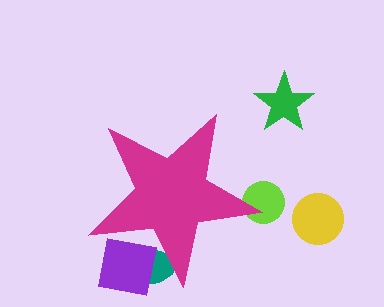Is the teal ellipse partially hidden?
Yes, the teal ellipse is partially hidden behind the magenta star.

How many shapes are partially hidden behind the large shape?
3 shapes are partially hidden.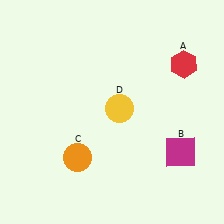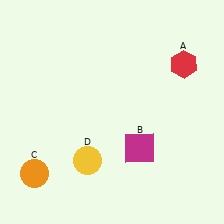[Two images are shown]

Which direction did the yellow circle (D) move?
The yellow circle (D) moved down.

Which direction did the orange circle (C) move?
The orange circle (C) moved left.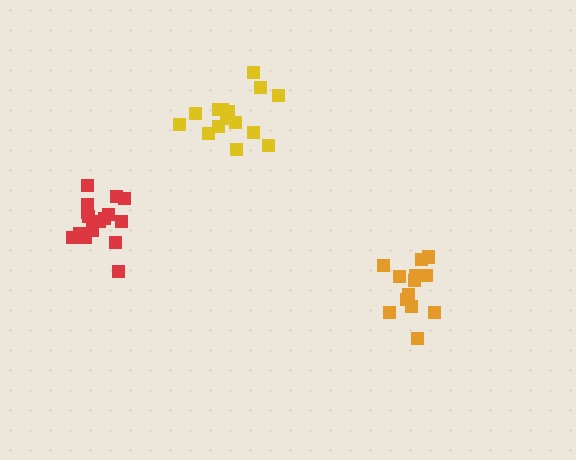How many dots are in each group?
Group 1: 18 dots, Group 2: 15 dots, Group 3: 13 dots (46 total).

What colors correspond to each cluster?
The clusters are colored: red, yellow, orange.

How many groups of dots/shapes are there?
There are 3 groups.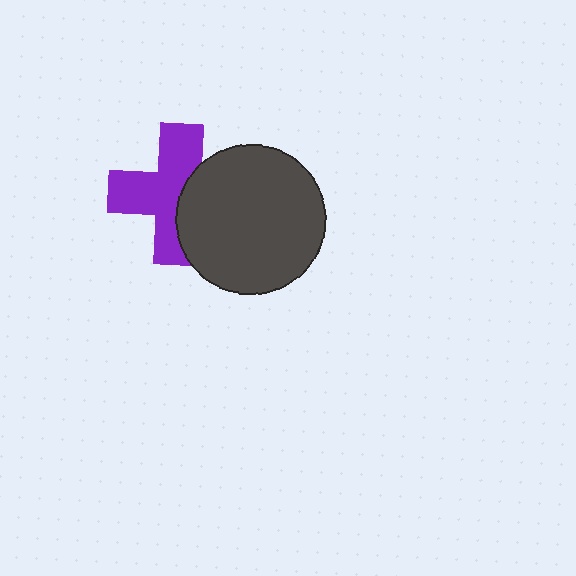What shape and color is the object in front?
The object in front is a dark gray circle.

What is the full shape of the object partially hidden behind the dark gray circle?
The partially hidden object is a purple cross.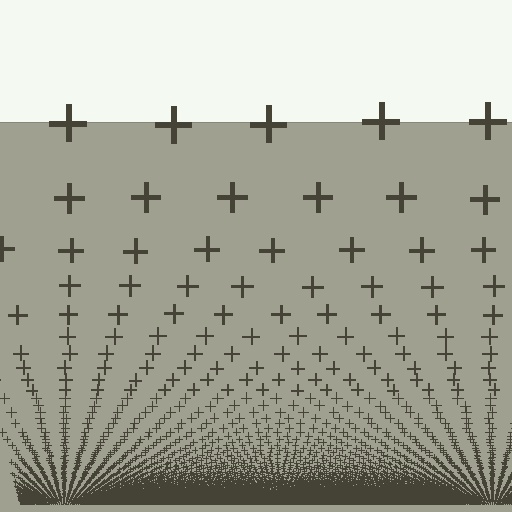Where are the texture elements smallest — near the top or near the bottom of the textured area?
Near the bottom.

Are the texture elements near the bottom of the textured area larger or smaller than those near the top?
Smaller. The gradient is inverted — elements near the bottom are smaller and denser.